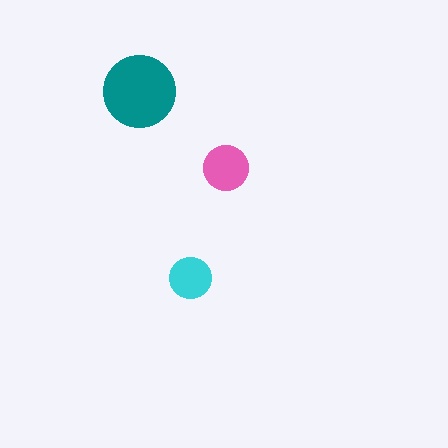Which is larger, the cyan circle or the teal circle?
The teal one.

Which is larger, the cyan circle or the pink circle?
The pink one.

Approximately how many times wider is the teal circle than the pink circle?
About 1.5 times wider.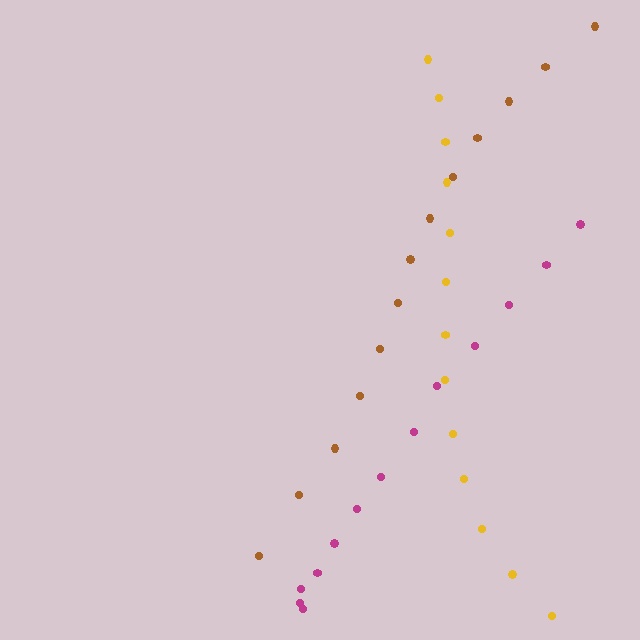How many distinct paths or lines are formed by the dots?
There are 3 distinct paths.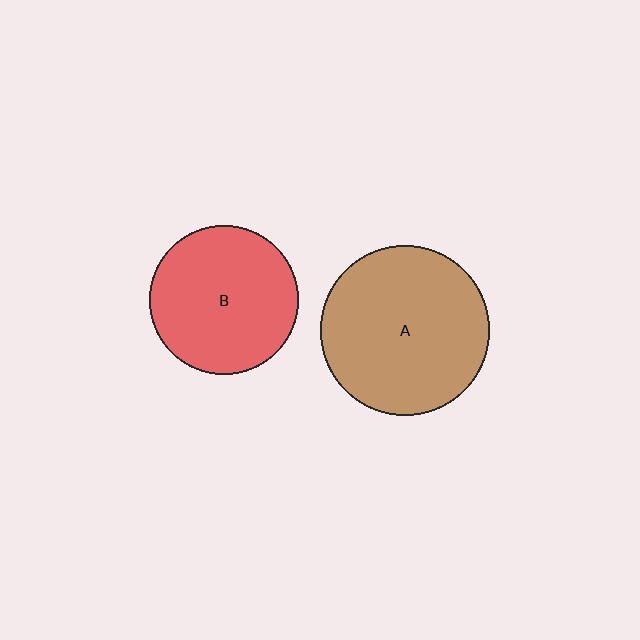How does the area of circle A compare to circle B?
Approximately 1.3 times.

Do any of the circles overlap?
No, none of the circles overlap.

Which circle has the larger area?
Circle A (brown).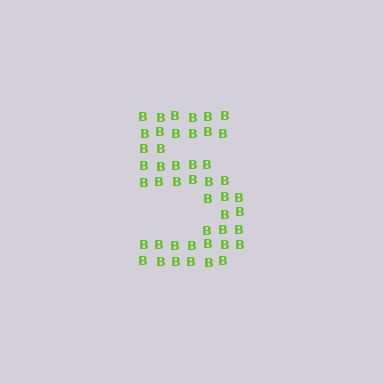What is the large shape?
The large shape is the digit 5.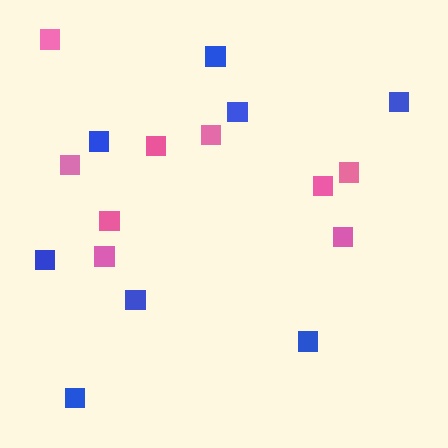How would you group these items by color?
There are 2 groups: one group of blue squares (8) and one group of pink squares (9).